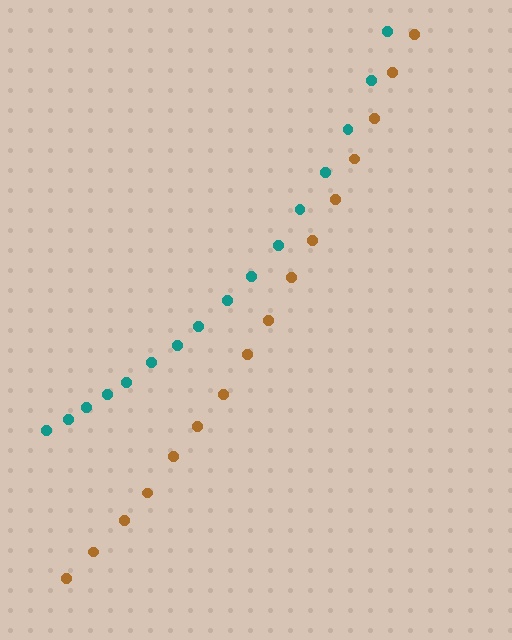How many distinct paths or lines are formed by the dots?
There are 2 distinct paths.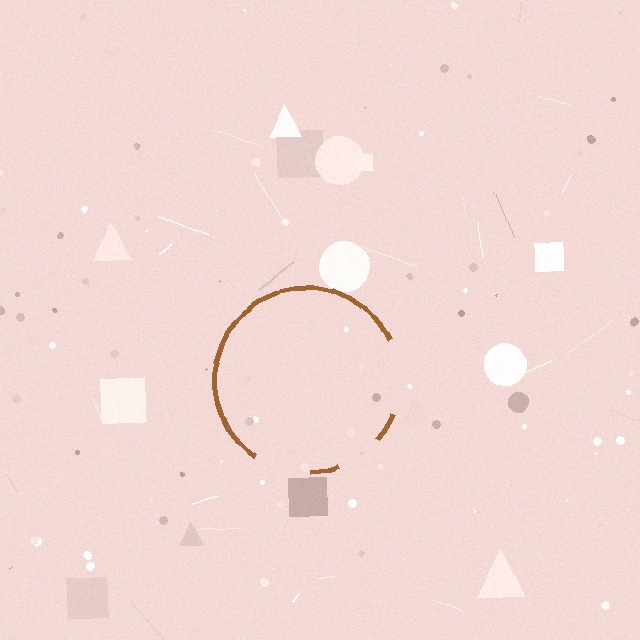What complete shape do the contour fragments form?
The contour fragments form a circle.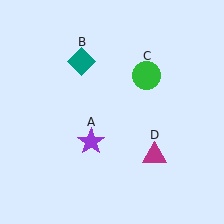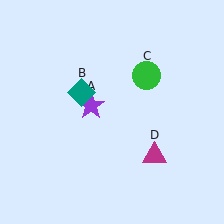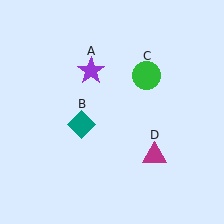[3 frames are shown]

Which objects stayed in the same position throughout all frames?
Green circle (object C) and magenta triangle (object D) remained stationary.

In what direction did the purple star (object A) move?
The purple star (object A) moved up.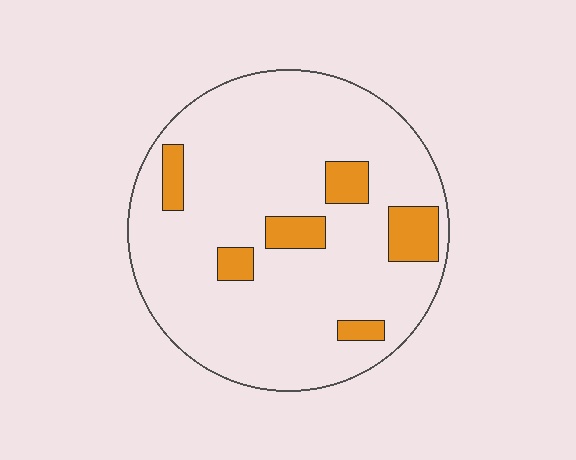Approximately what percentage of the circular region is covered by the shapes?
Approximately 15%.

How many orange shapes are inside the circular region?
6.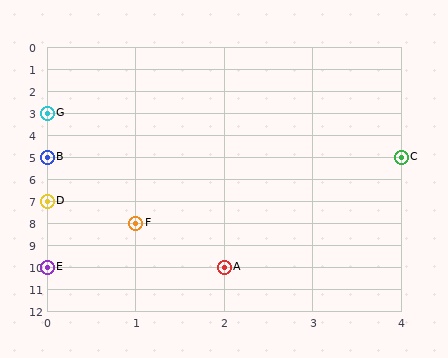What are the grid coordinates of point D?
Point D is at grid coordinates (0, 7).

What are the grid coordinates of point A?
Point A is at grid coordinates (2, 10).